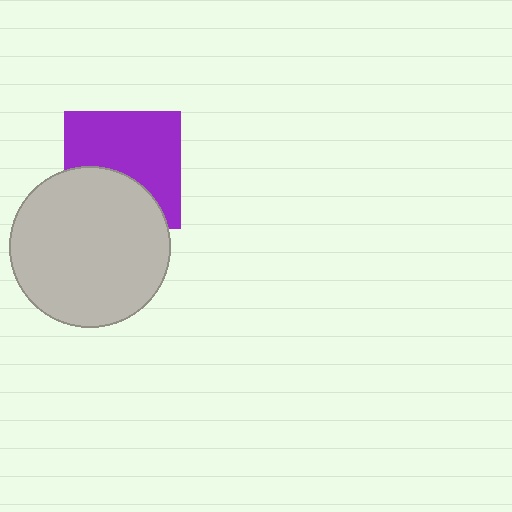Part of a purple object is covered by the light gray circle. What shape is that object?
It is a square.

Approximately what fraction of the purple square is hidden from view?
Roughly 39% of the purple square is hidden behind the light gray circle.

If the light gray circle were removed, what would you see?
You would see the complete purple square.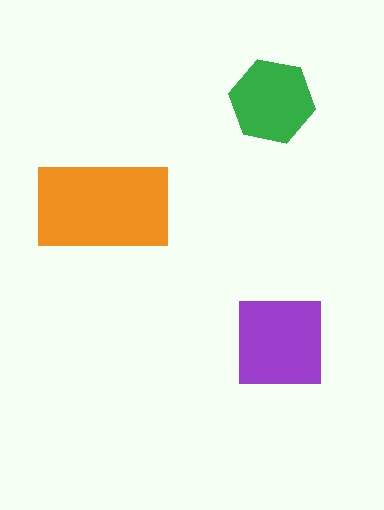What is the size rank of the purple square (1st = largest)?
2nd.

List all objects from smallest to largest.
The green hexagon, the purple square, the orange rectangle.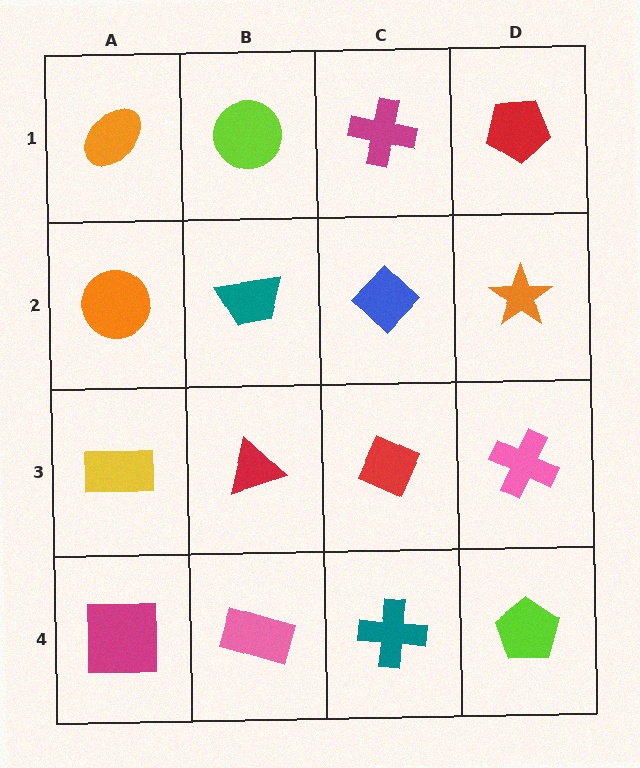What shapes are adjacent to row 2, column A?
An orange ellipse (row 1, column A), a yellow rectangle (row 3, column A), a teal trapezoid (row 2, column B).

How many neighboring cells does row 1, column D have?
2.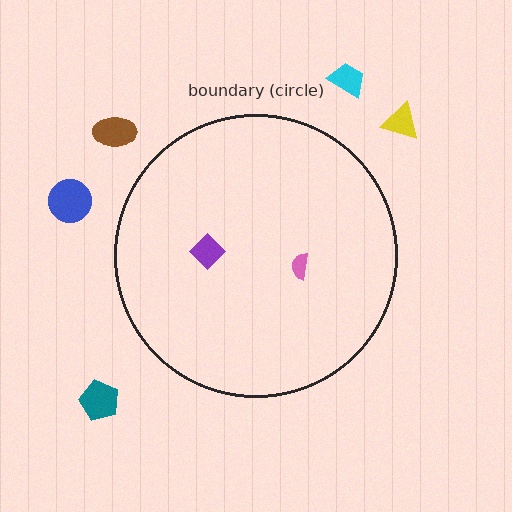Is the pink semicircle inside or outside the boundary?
Inside.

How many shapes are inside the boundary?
2 inside, 5 outside.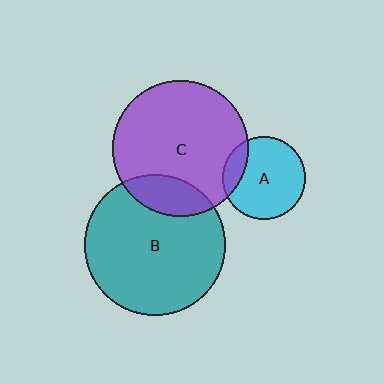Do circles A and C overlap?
Yes.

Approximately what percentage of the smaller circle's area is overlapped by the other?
Approximately 15%.